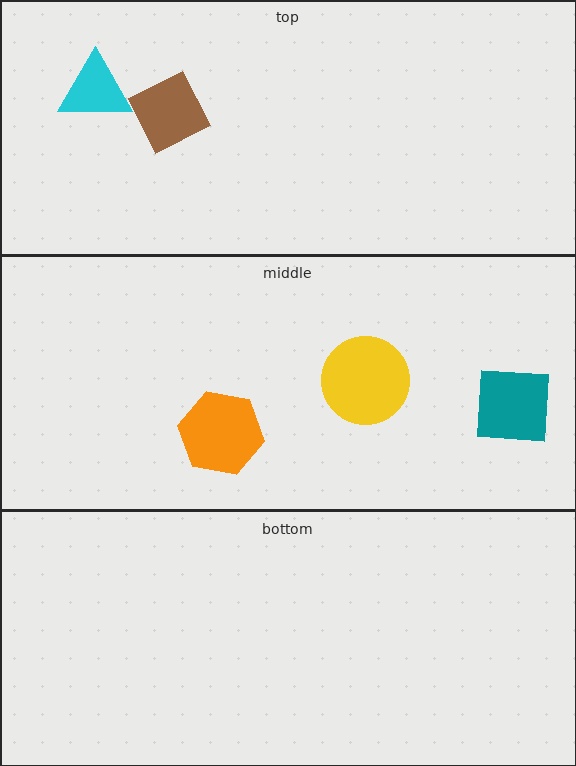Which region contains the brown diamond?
The top region.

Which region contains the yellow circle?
The middle region.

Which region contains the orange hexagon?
The middle region.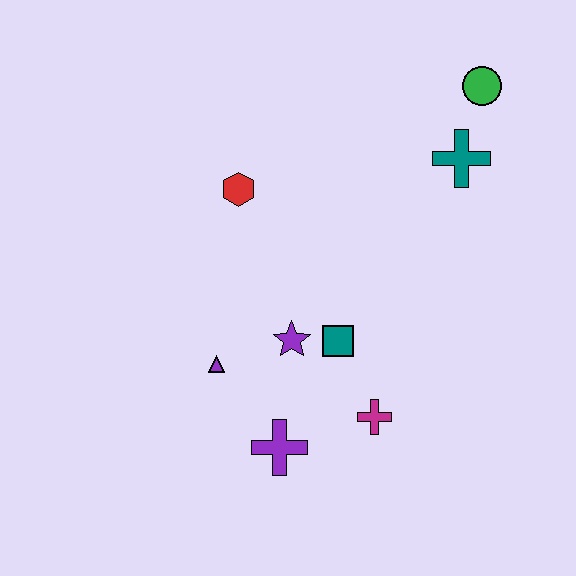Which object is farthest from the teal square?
The green circle is farthest from the teal square.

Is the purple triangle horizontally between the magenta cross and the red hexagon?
No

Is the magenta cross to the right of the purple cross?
Yes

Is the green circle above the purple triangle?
Yes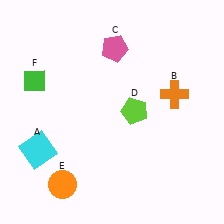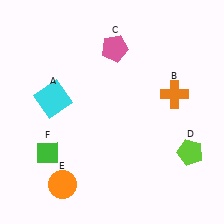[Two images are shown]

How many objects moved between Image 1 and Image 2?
3 objects moved between the two images.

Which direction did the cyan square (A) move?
The cyan square (A) moved up.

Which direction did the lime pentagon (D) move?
The lime pentagon (D) moved right.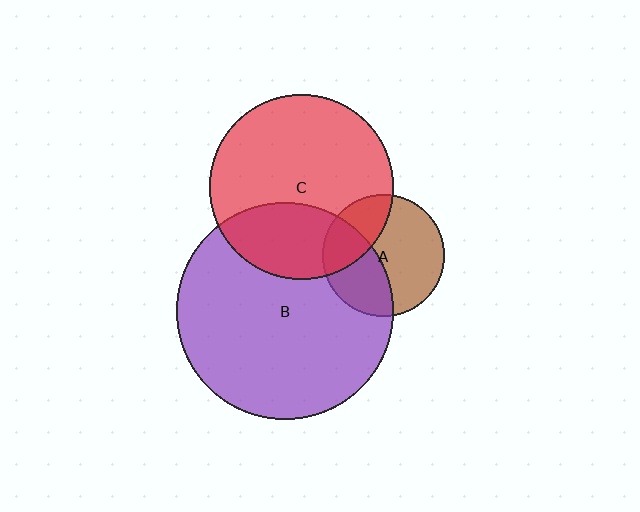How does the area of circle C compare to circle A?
Approximately 2.3 times.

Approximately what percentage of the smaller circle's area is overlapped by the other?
Approximately 40%.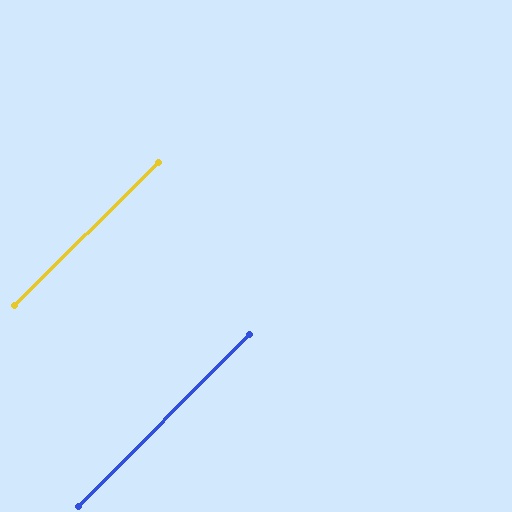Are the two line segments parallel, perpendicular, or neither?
Parallel — their directions differ by only 0.3°.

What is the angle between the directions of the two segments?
Approximately 0 degrees.